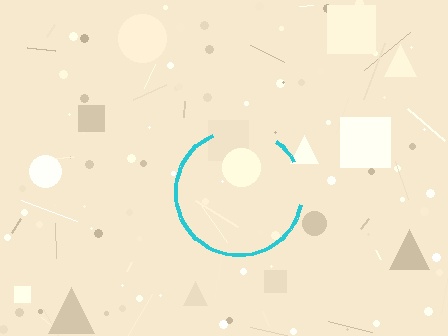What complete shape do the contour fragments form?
The contour fragments form a circle.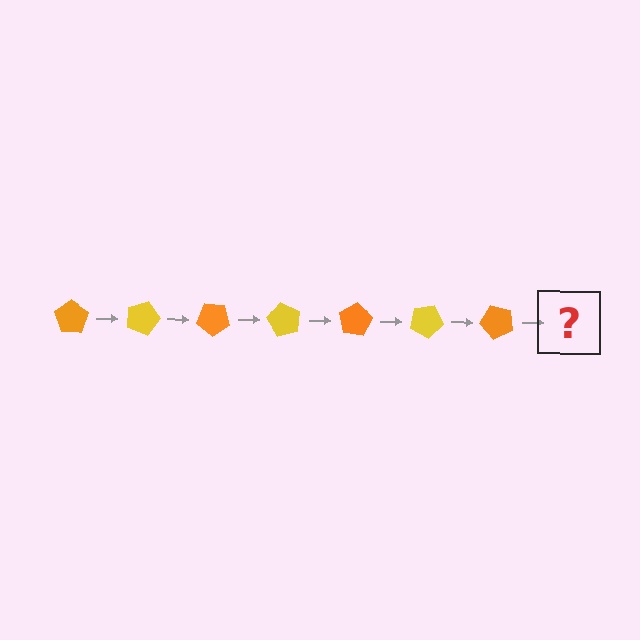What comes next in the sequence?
The next element should be a yellow pentagon, rotated 140 degrees from the start.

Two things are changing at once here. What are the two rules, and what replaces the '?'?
The two rules are that it rotates 20 degrees each step and the color cycles through orange and yellow. The '?' should be a yellow pentagon, rotated 140 degrees from the start.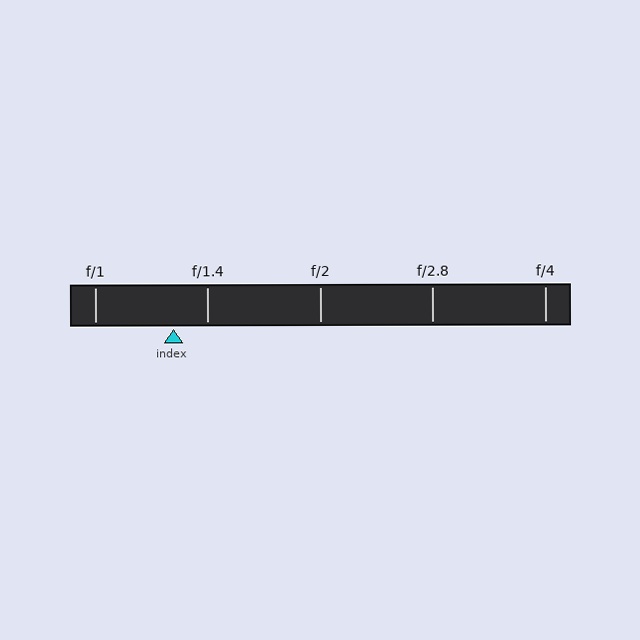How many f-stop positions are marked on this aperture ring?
There are 5 f-stop positions marked.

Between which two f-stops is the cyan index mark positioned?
The index mark is between f/1 and f/1.4.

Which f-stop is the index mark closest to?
The index mark is closest to f/1.4.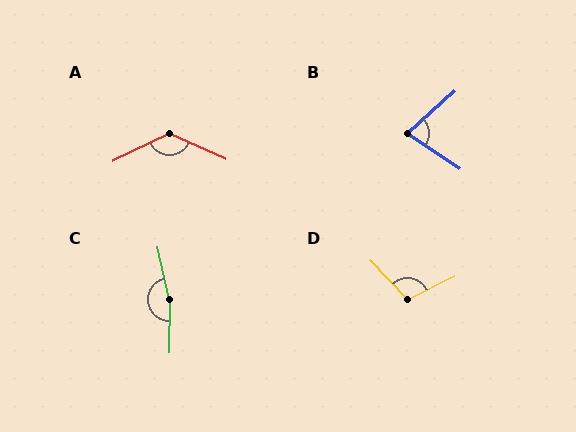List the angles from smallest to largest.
B (76°), D (107°), A (130°), C (167°).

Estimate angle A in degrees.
Approximately 130 degrees.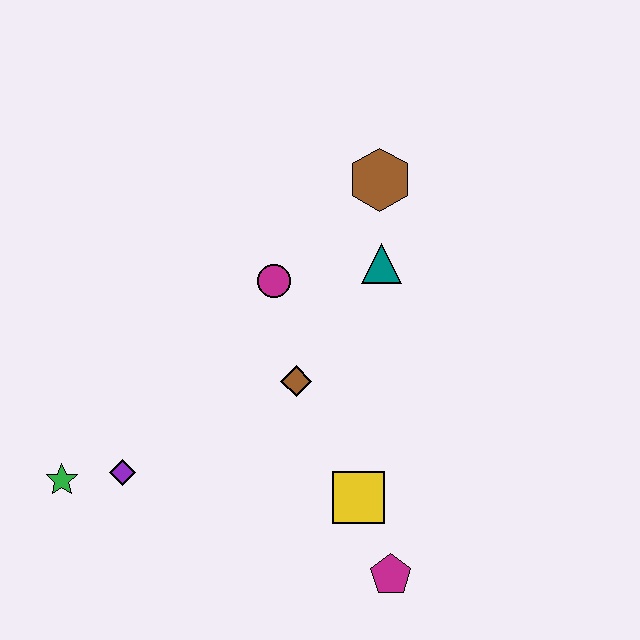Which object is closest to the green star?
The purple diamond is closest to the green star.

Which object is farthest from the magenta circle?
The magenta pentagon is farthest from the magenta circle.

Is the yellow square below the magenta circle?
Yes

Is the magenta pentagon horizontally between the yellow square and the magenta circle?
No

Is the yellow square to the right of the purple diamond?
Yes